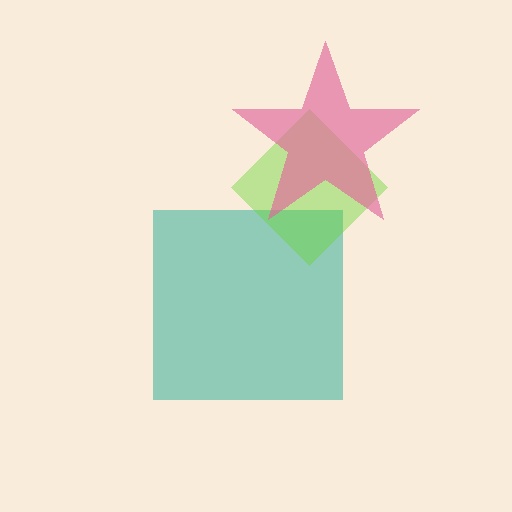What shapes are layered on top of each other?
The layered shapes are: a teal square, a lime diamond, a pink star.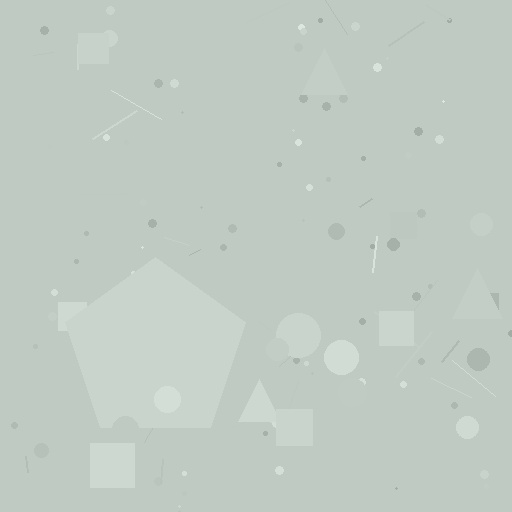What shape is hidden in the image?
A pentagon is hidden in the image.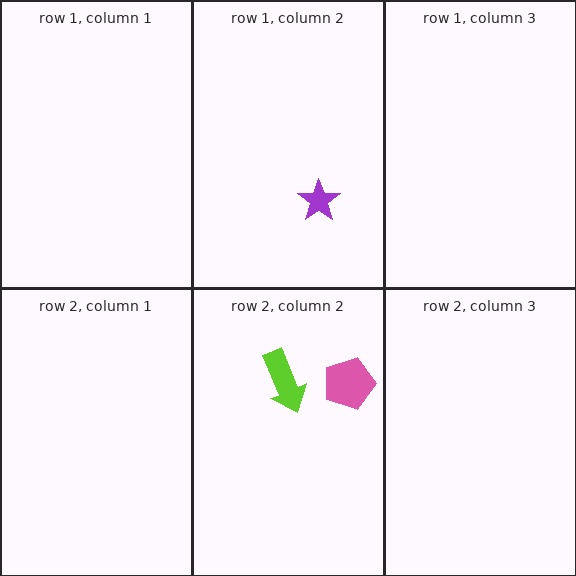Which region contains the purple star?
The row 1, column 2 region.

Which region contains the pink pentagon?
The row 2, column 2 region.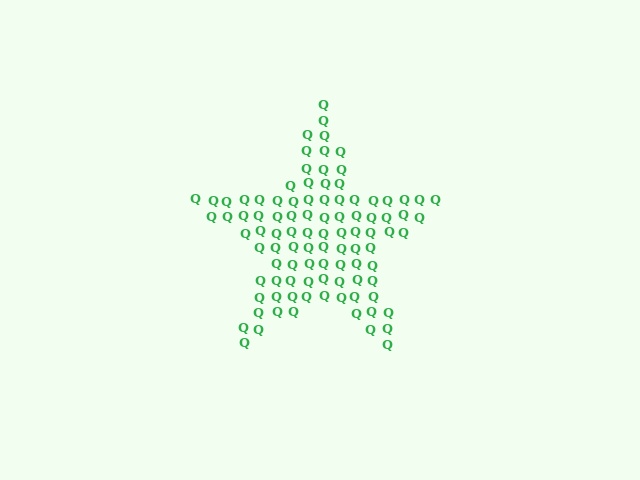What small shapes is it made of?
It is made of small letter Q's.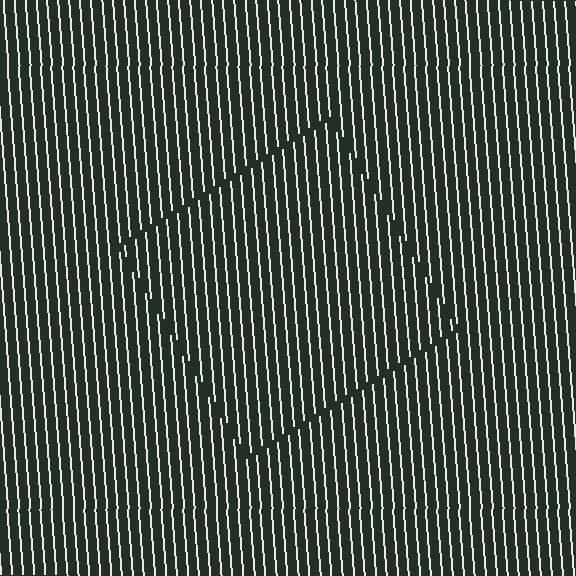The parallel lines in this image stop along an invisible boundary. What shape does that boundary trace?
An illusory square. The interior of the shape contains the same grating, shifted by half a period — the contour is defined by the phase discontinuity where line-ends from the inner and outer gratings abut.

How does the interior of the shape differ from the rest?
The interior of the shape contains the same grating, shifted by half a period — the contour is defined by the phase discontinuity where line-ends from the inner and outer gratings abut.